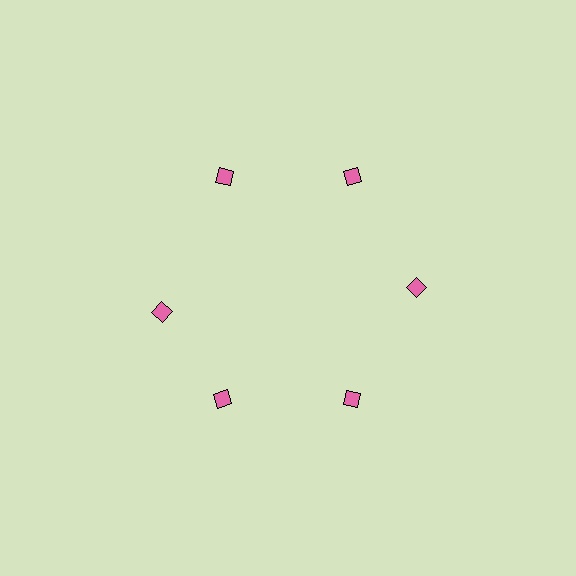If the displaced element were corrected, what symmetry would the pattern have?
It would have 6-fold rotational symmetry — the pattern would map onto itself every 60 degrees.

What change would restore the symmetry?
The symmetry would be restored by rotating it back into even spacing with its neighbors so that all 6 diamonds sit at equal angles and equal distance from the center.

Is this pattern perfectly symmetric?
No. The 6 pink diamonds are arranged in a ring, but one element near the 9 o'clock position is rotated out of alignment along the ring, breaking the 6-fold rotational symmetry.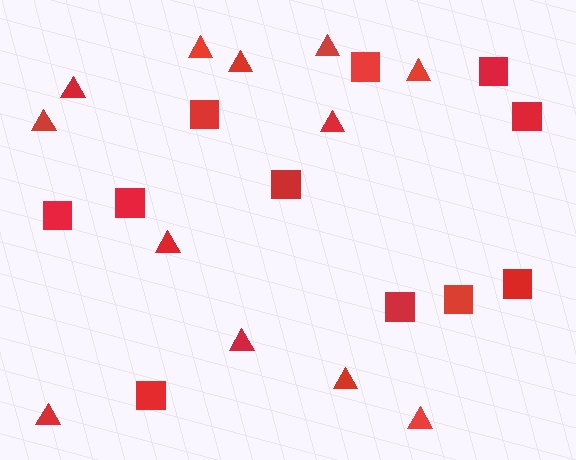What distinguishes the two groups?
There are 2 groups: one group of squares (11) and one group of triangles (12).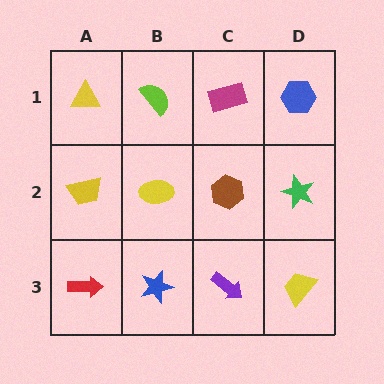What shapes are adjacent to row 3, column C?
A brown hexagon (row 2, column C), a blue star (row 3, column B), a yellow trapezoid (row 3, column D).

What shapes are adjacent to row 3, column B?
A yellow ellipse (row 2, column B), a red arrow (row 3, column A), a purple arrow (row 3, column C).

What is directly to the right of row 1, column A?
A lime semicircle.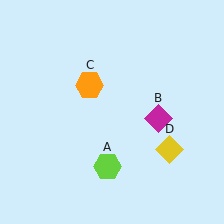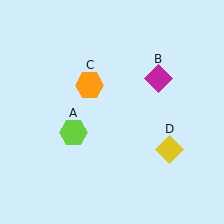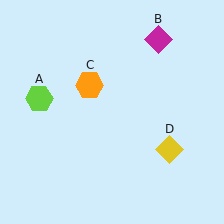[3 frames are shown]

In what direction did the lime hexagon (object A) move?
The lime hexagon (object A) moved up and to the left.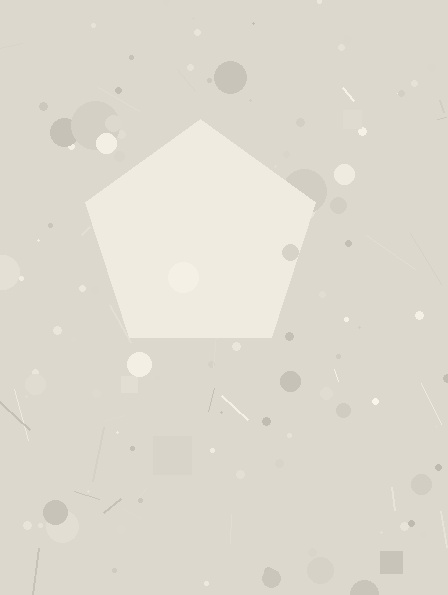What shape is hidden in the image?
A pentagon is hidden in the image.